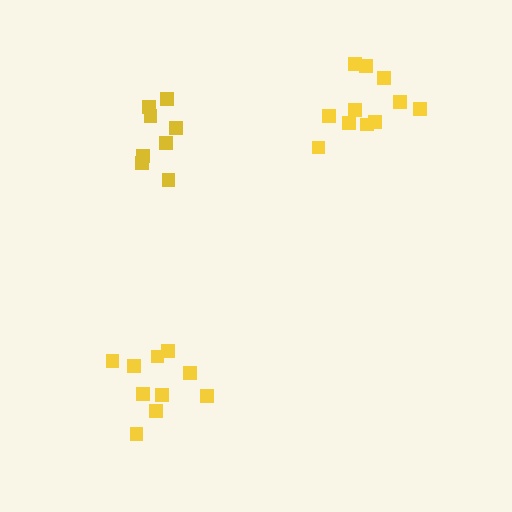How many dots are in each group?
Group 1: 11 dots, Group 2: 10 dots, Group 3: 8 dots (29 total).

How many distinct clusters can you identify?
There are 3 distinct clusters.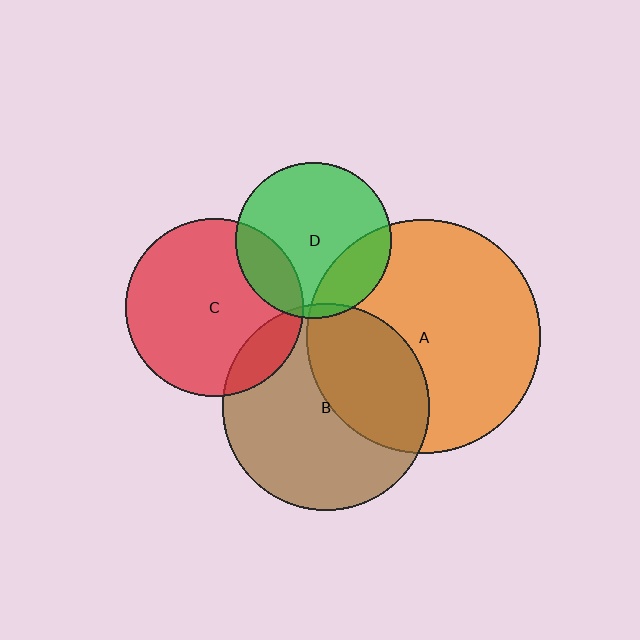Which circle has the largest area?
Circle A (orange).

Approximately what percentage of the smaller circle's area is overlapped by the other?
Approximately 5%.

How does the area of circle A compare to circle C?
Approximately 1.7 times.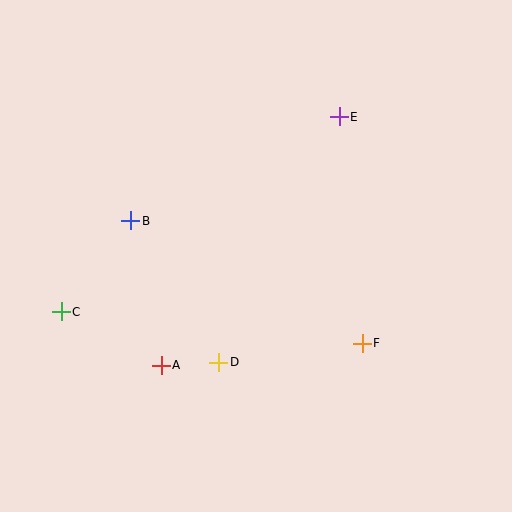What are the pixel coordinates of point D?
Point D is at (219, 362).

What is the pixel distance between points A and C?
The distance between A and C is 114 pixels.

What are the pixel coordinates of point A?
Point A is at (161, 365).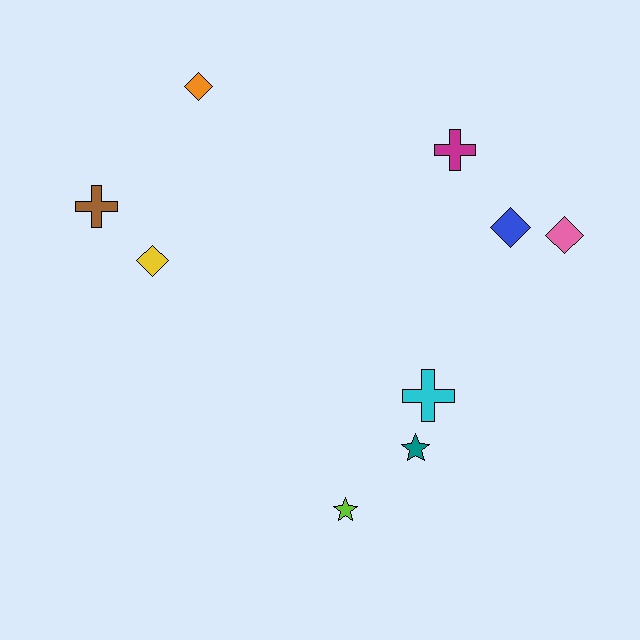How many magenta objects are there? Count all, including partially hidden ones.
There is 1 magenta object.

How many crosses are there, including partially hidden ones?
There are 3 crosses.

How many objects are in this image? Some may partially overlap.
There are 9 objects.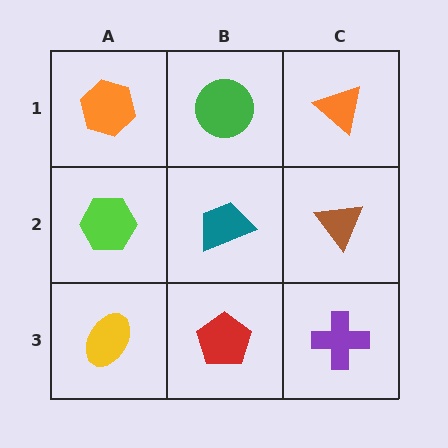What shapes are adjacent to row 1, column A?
A lime hexagon (row 2, column A), a green circle (row 1, column B).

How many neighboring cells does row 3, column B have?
3.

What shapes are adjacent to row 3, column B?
A teal trapezoid (row 2, column B), a yellow ellipse (row 3, column A), a purple cross (row 3, column C).